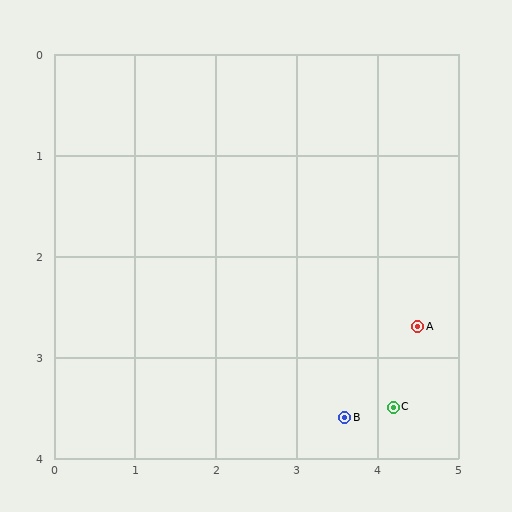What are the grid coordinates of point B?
Point B is at approximately (3.6, 3.6).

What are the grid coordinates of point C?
Point C is at approximately (4.2, 3.5).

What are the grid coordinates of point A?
Point A is at approximately (4.5, 2.7).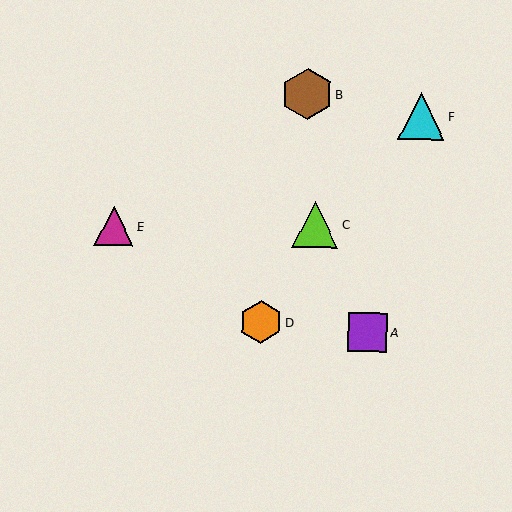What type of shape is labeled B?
Shape B is a brown hexagon.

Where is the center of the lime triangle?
The center of the lime triangle is at (315, 225).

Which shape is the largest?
The brown hexagon (labeled B) is the largest.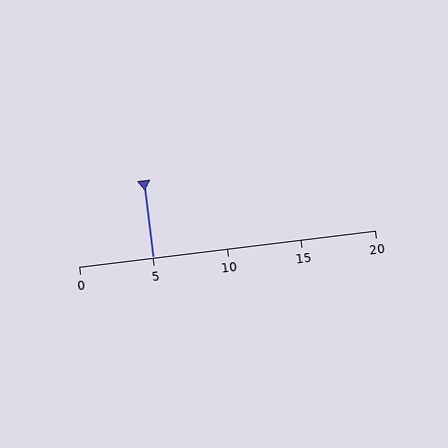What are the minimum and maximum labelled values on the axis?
The axis runs from 0 to 20.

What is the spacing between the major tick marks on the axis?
The major ticks are spaced 5 apart.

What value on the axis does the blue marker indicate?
The marker indicates approximately 5.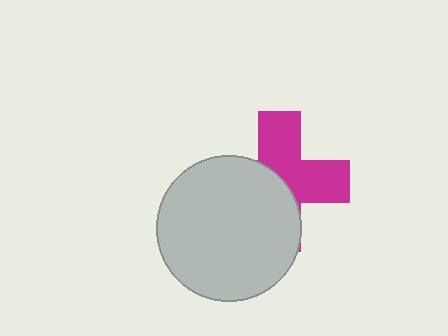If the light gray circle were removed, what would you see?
You would see the complete magenta cross.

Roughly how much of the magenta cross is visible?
About half of it is visible (roughly 49%).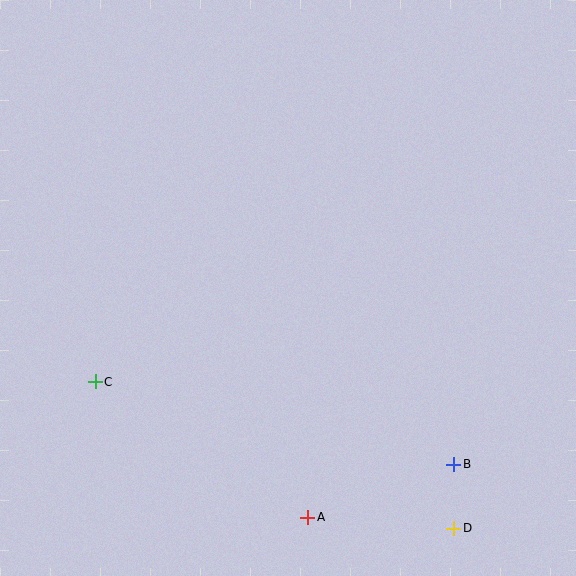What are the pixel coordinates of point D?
Point D is at (454, 528).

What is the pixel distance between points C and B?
The distance between C and B is 368 pixels.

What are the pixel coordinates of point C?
Point C is at (95, 382).